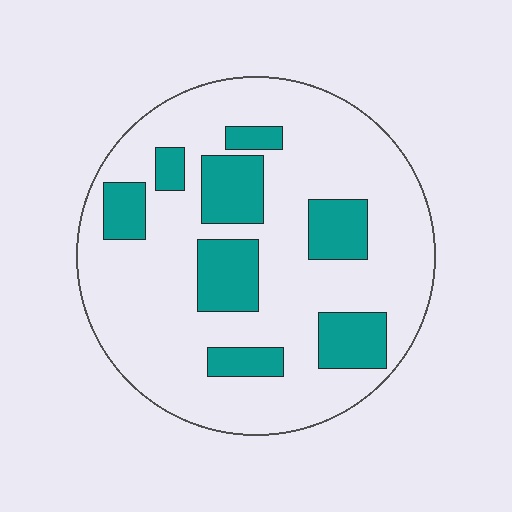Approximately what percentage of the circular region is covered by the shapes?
Approximately 25%.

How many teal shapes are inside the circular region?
8.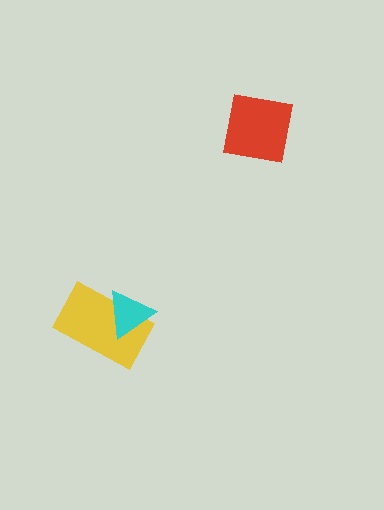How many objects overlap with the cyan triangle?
1 object overlaps with the cyan triangle.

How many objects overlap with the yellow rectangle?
1 object overlaps with the yellow rectangle.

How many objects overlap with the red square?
0 objects overlap with the red square.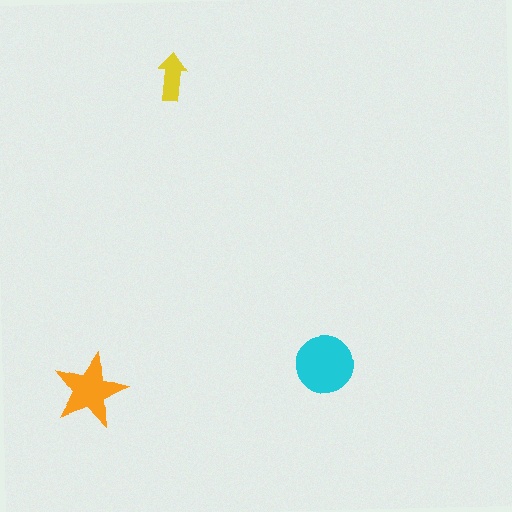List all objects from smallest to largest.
The yellow arrow, the orange star, the cyan circle.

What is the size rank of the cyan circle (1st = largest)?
1st.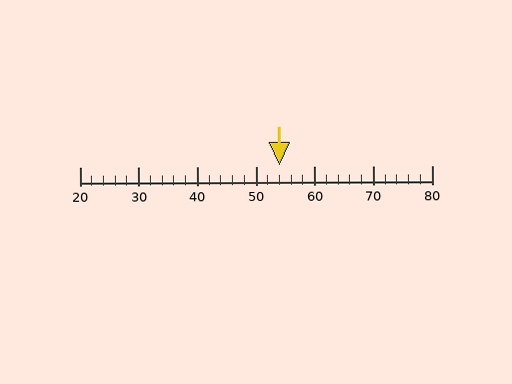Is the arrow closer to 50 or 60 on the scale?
The arrow is closer to 50.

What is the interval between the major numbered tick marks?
The major tick marks are spaced 10 units apart.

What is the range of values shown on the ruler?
The ruler shows values from 20 to 80.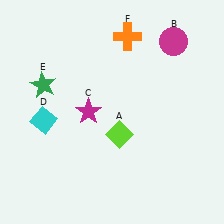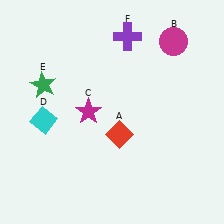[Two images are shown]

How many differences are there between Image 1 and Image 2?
There are 2 differences between the two images.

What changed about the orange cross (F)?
In Image 1, F is orange. In Image 2, it changed to purple.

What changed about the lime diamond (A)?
In Image 1, A is lime. In Image 2, it changed to red.